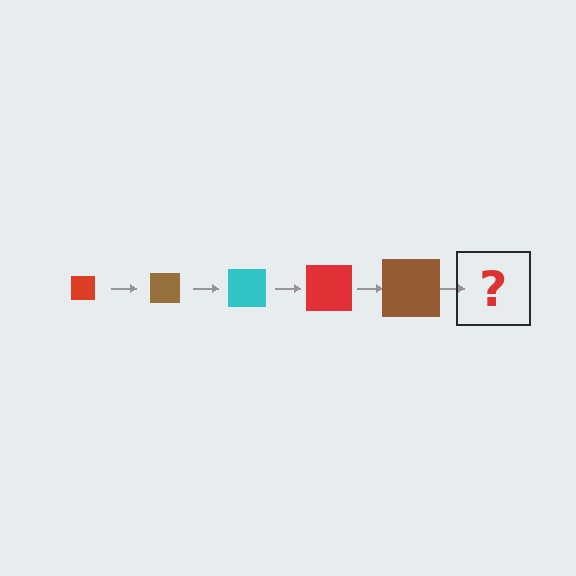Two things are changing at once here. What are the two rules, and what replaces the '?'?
The two rules are that the square grows larger each step and the color cycles through red, brown, and cyan. The '?' should be a cyan square, larger than the previous one.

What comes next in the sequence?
The next element should be a cyan square, larger than the previous one.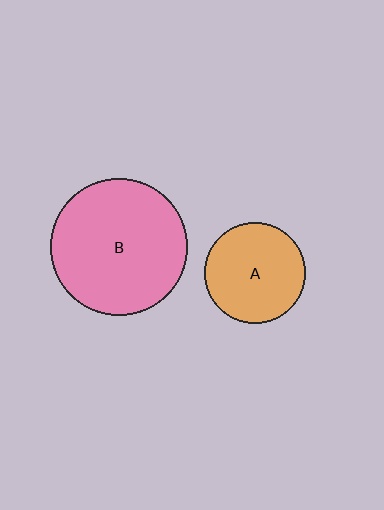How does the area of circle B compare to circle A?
Approximately 1.8 times.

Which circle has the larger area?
Circle B (pink).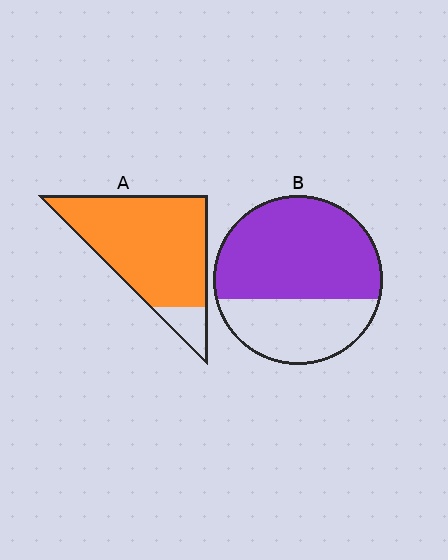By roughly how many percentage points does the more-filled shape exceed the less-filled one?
By roughly 25 percentage points (A over B).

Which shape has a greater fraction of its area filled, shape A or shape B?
Shape A.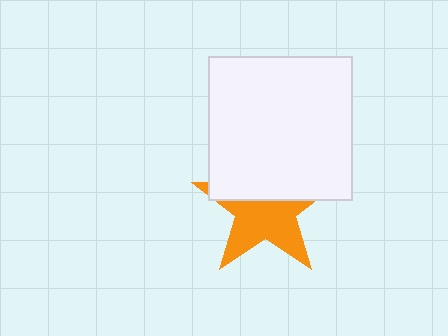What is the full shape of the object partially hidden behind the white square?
The partially hidden object is an orange star.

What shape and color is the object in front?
The object in front is a white square.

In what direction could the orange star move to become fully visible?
The orange star could move down. That would shift it out from behind the white square entirely.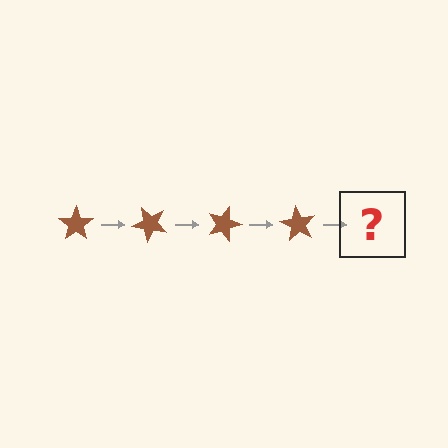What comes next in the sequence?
The next element should be a brown star rotated 180 degrees.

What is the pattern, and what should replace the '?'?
The pattern is that the star rotates 45 degrees each step. The '?' should be a brown star rotated 180 degrees.